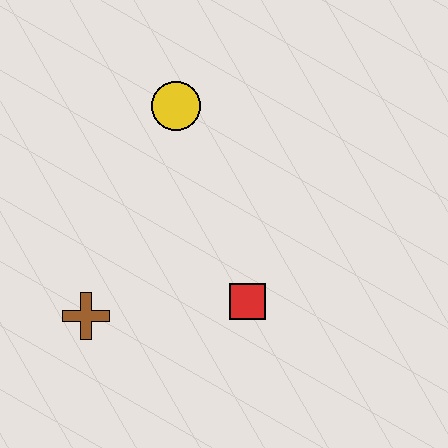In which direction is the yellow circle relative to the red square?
The yellow circle is above the red square.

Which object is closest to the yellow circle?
The red square is closest to the yellow circle.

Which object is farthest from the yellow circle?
The brown cross is farthest from the yellow circle.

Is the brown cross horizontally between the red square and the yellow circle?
No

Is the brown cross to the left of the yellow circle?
Yes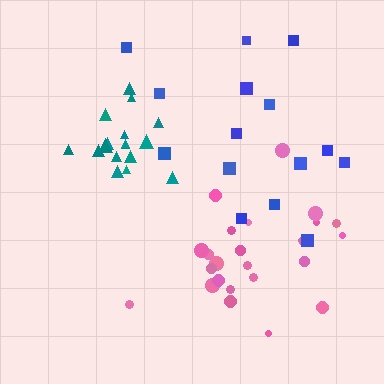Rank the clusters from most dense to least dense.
teal, pink, blue.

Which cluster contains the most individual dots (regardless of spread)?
Pink (25).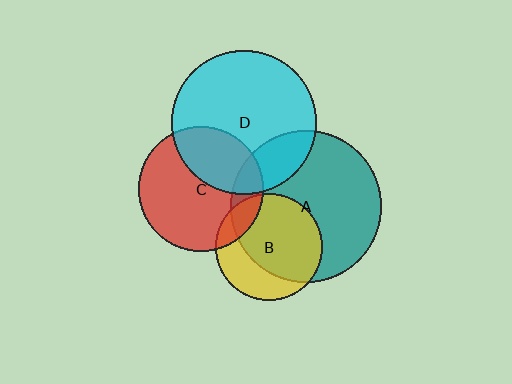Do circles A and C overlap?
Yes.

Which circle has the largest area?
Circle A (teal).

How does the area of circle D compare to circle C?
Approximately 1.3 times.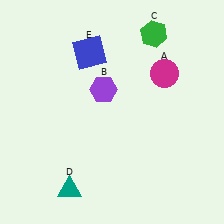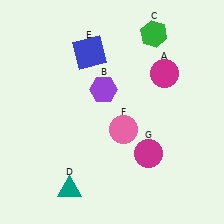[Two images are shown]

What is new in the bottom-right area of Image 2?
A magenta circle (G) was added in the bottom-right area of Image 2.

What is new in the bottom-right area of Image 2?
A pink circle (F) was added in the bottom-right area of Image 2.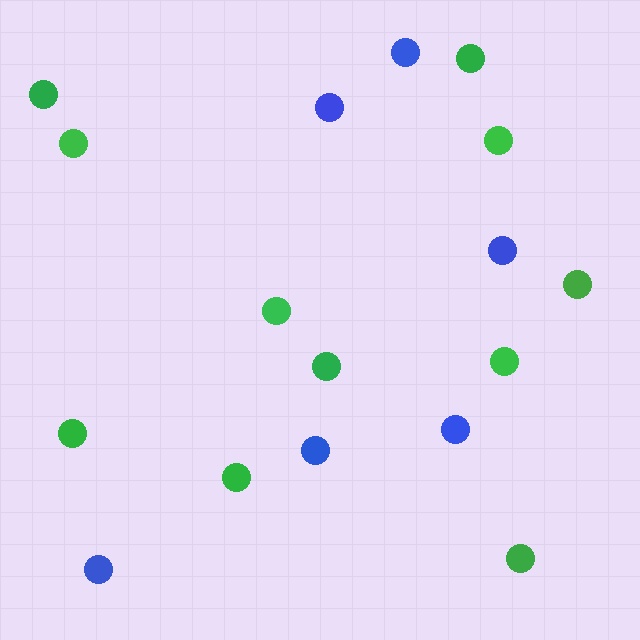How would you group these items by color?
There are 2 groups: one group of blue circles (6) and one group of green circles (11).